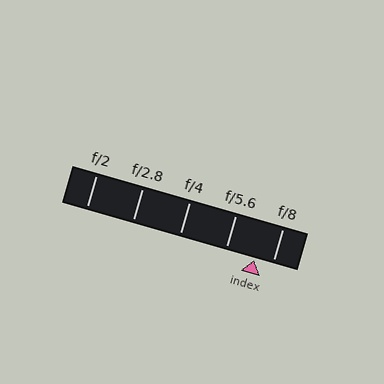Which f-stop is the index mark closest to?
The index mark is closest to f/8.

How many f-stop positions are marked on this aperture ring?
There are 5 f-stop positions marked.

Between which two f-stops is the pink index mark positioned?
The index mark is between f/5.6 and f/8.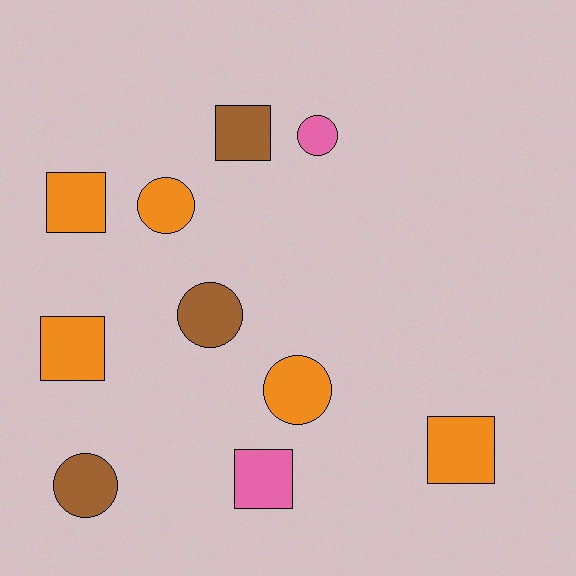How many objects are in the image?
There are 10 objects.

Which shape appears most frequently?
Square, with 5 objects.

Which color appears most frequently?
Orange, with 5 objects.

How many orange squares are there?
There are 3 orange squares.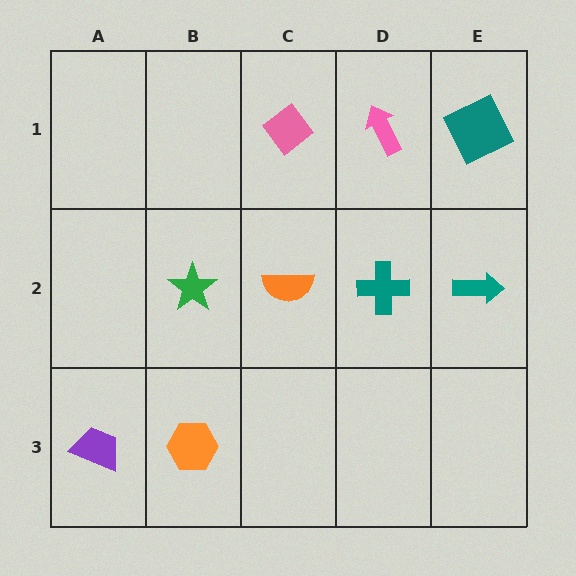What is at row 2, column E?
A teal arrow.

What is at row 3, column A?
A purple trapezoid.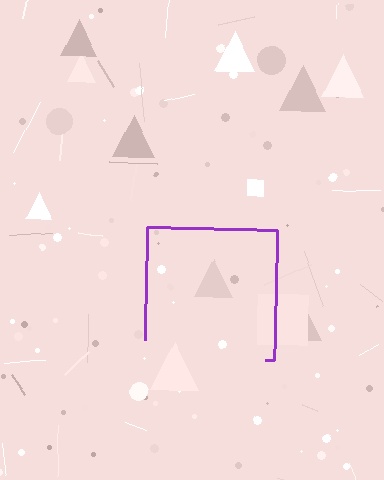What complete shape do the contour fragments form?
The contour fragments form a square.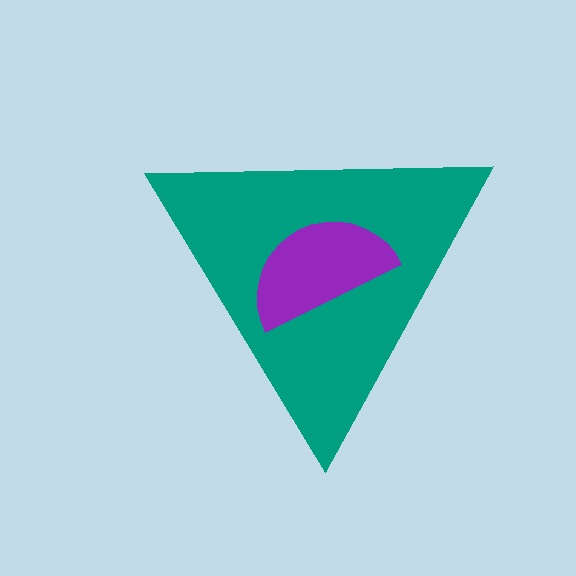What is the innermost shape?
The purple semicircle.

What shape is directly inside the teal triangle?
The purple semicircle.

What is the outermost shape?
The teal triangle.